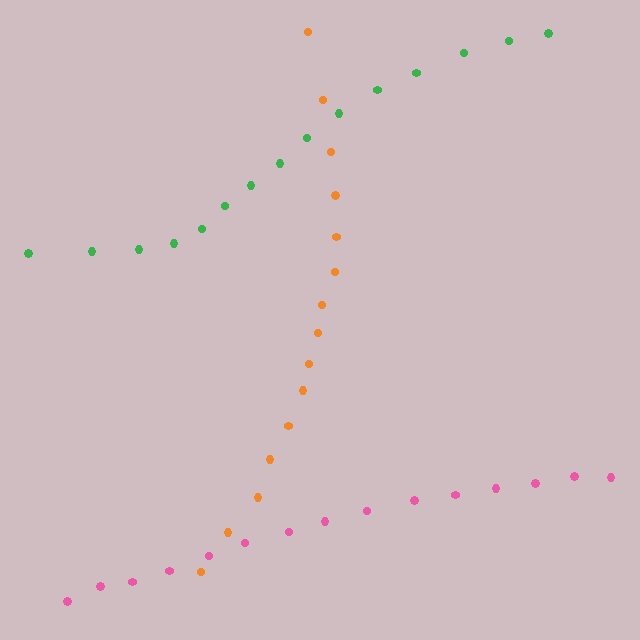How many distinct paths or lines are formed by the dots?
There are 3 distinct paths.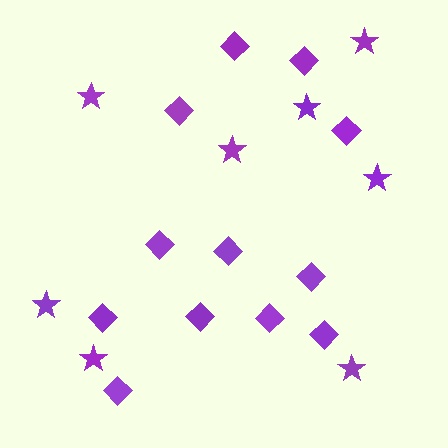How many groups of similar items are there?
There are 2 groups: one group of diamonds (12) and one group of stars (8).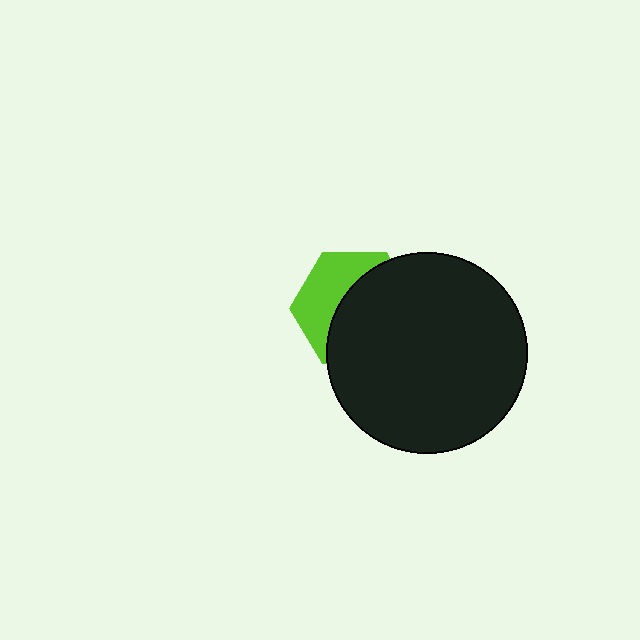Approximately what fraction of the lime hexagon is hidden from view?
Roughly 60% of the lime hexagon is hidden behind the black circle.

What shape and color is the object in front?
The object in front is a black circle.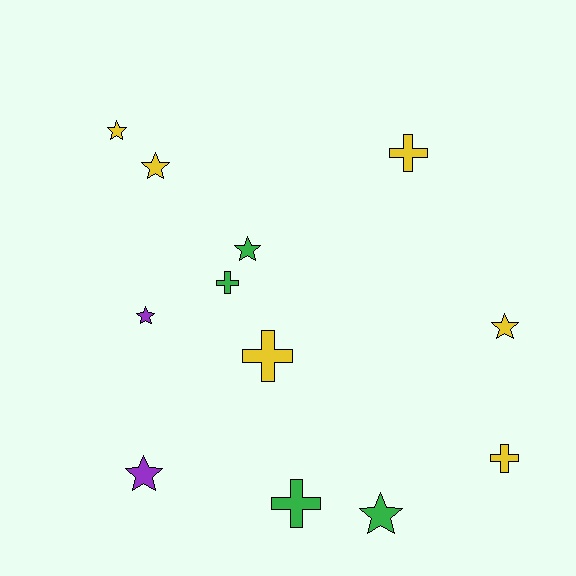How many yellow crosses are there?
There are 3 yellow crosses.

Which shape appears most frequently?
Star, with 7 objects.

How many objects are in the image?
There are 12 objects.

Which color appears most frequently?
Yellow, with 6 objects.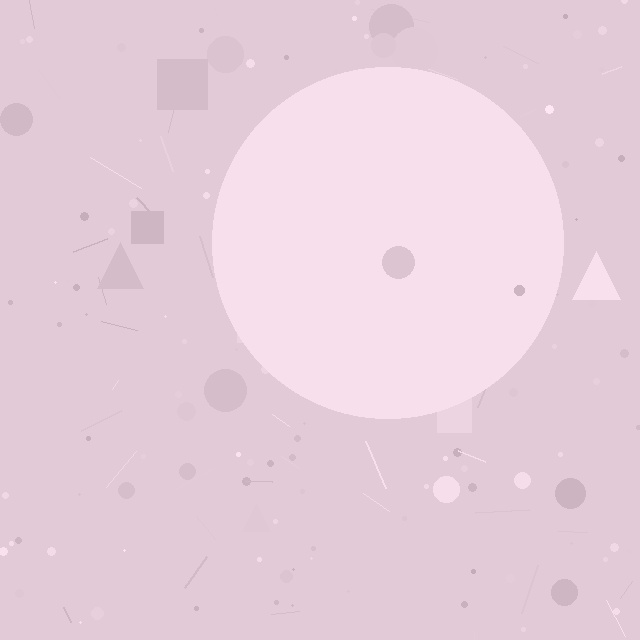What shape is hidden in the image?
A circle is hidden in the image.